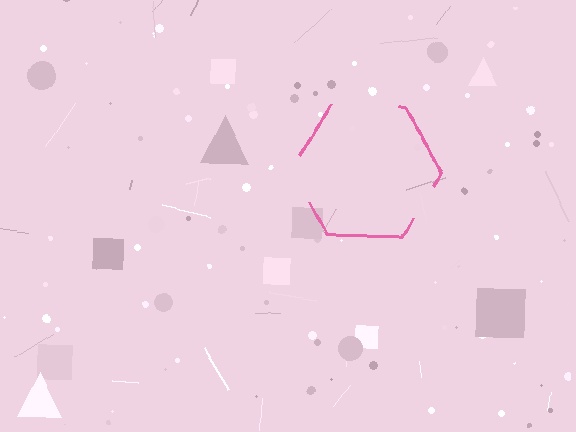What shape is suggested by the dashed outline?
The dashed outline suggests a hexagon.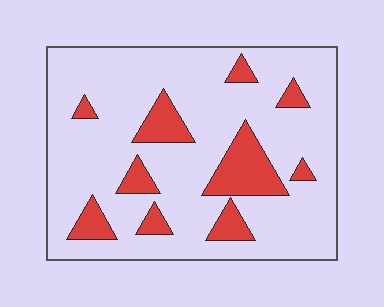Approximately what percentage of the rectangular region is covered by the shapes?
Approximately 20%.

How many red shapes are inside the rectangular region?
10.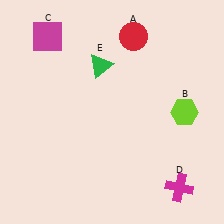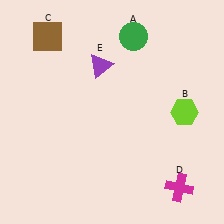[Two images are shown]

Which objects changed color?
A changed from red to green. C changed from magenta to brown. E changed from green to purple.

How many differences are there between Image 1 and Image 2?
There are 3 differences between the two images.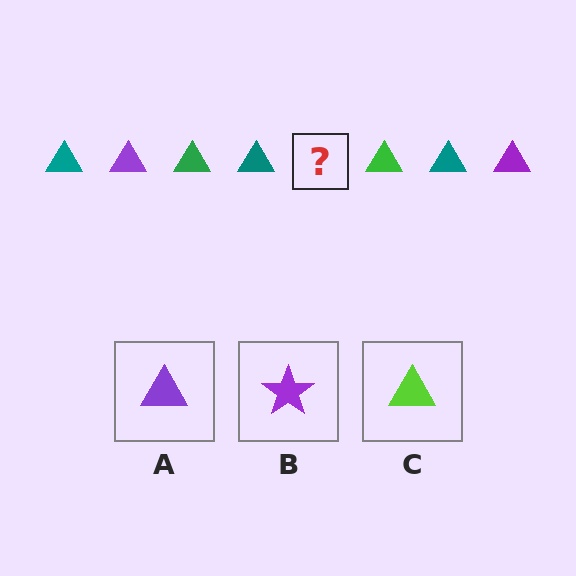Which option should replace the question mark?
Option A.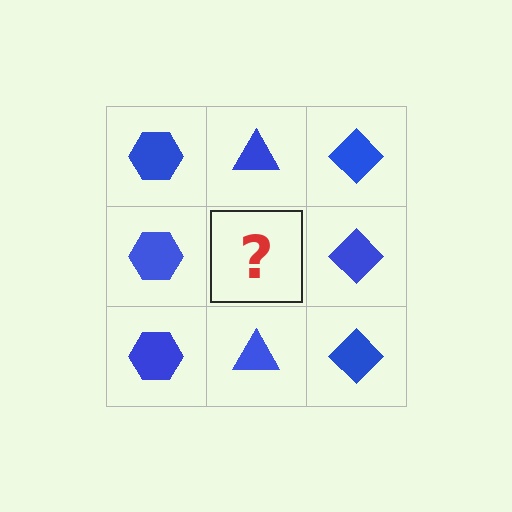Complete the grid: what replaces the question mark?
The question mark should be replaced with a blue triangle.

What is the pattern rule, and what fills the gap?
The rule is that each column has a consistent shape. The gap should be filled with a blue triangle.